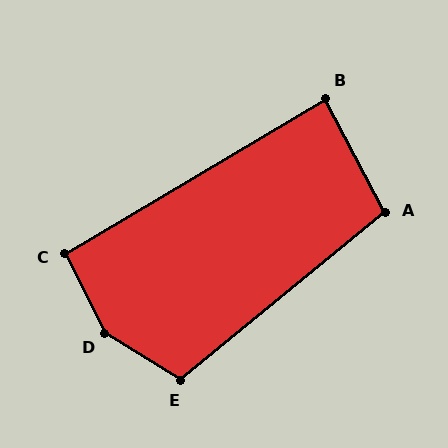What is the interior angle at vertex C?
Approximately 94 degrees (approximately right).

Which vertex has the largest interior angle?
D, at approximately 148 degrees.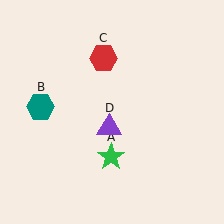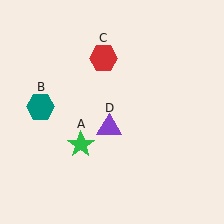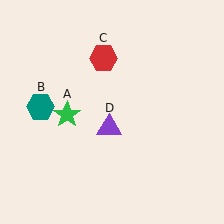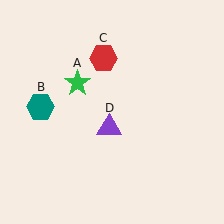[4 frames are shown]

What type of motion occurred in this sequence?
The green star (object A) rotated clockwise around the center of the scene.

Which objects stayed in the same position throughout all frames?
Teal hexagon (object B) and red hexagon (object C) and purple triangle (object D) remained stationary.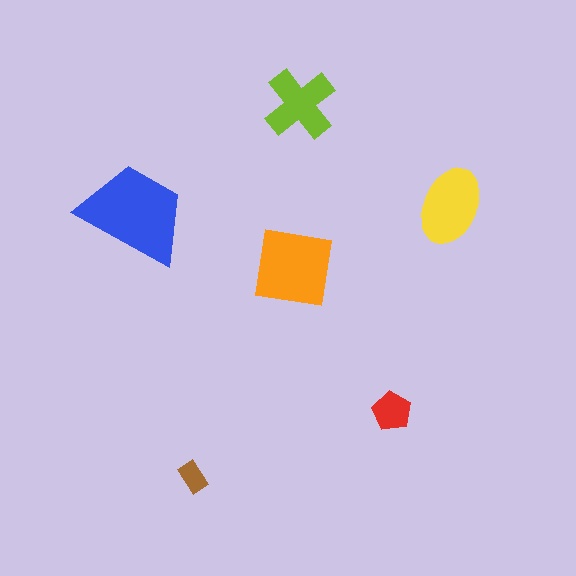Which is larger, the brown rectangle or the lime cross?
The lime cross.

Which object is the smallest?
The brown rectangle.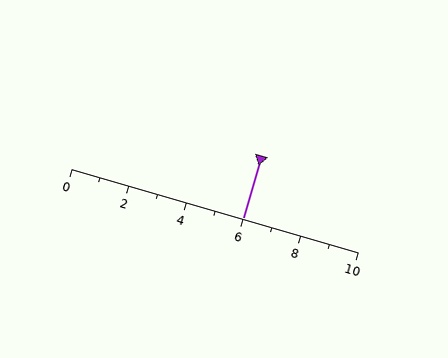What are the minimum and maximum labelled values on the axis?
The axis runs from 0 to 10.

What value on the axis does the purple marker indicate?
The marker indicates approximately 6.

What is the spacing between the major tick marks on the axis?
The major ticks are spaced 2 apart.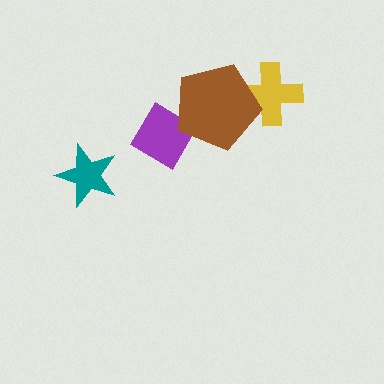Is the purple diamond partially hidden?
Yes, it is partially covered by another shape.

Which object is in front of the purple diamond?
The brown pentagon is in front of the purple diamond.